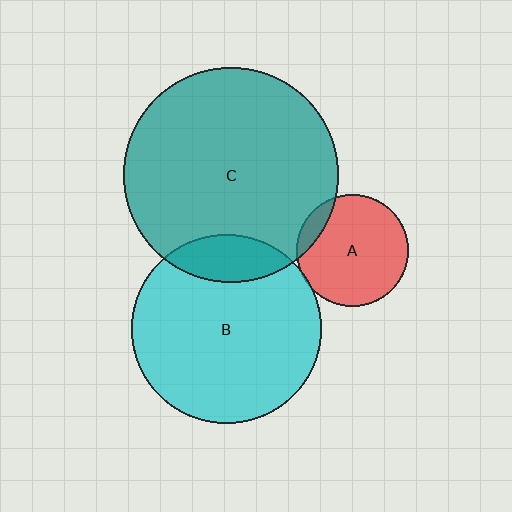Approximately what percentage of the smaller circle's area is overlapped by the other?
Approximately 5%.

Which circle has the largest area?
Circle C (teal).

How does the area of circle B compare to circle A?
Approximately 2.9 times.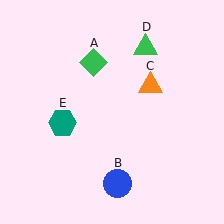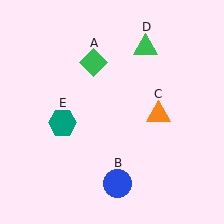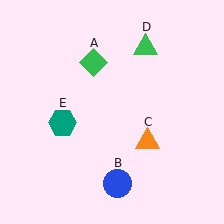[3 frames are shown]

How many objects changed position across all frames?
1 object changed position: orange triangle (object C).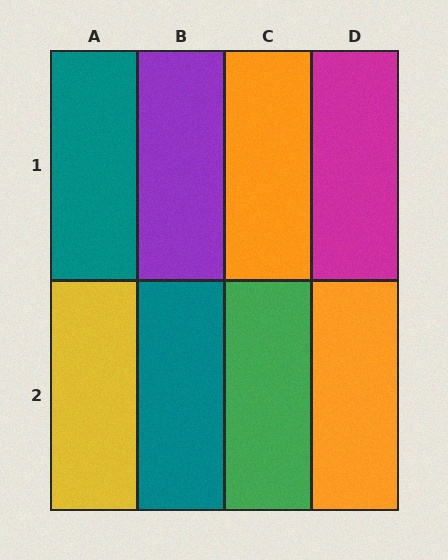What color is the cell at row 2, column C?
Green.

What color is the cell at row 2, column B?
Teal.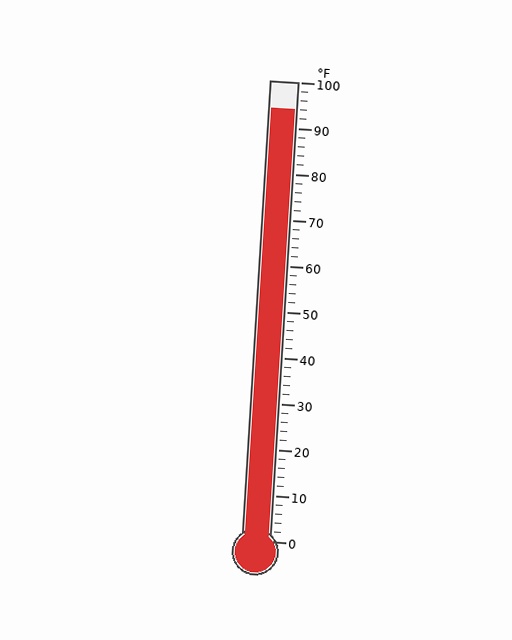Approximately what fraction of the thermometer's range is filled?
The thermometer is filled to approximately 95% of its range.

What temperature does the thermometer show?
The thermometer shows approximately 94°F.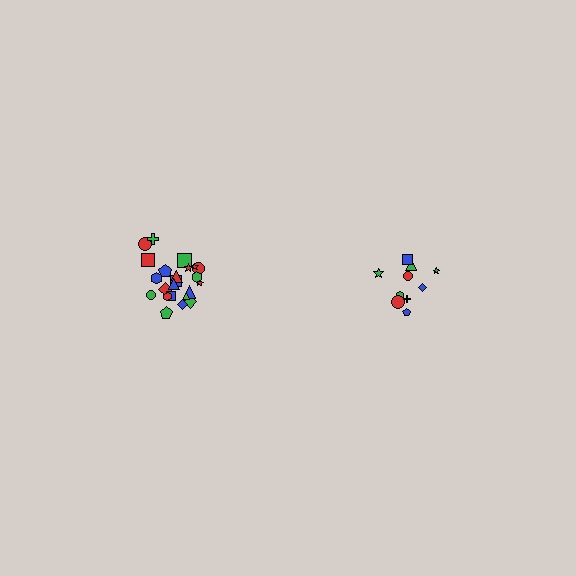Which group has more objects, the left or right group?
The left group.